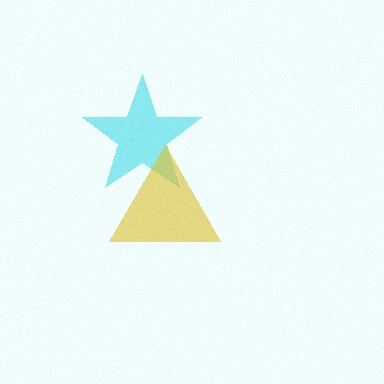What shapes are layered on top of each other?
The layered shapes are: a cyan star, a yellow triangle.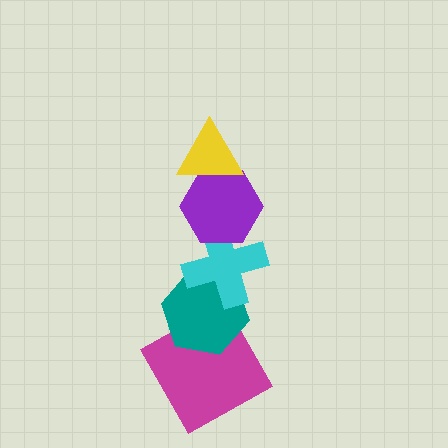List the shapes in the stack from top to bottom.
From top to bottom: the yellow triangle, the purple hexagon, the cyan cross, the teal hexagon, the magenta square.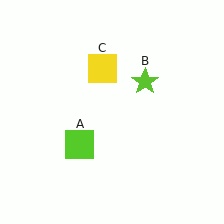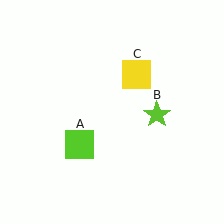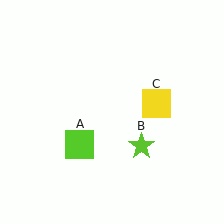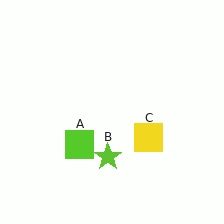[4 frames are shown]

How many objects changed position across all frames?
2 objects changed position: lime star (object B), yellow square (object C).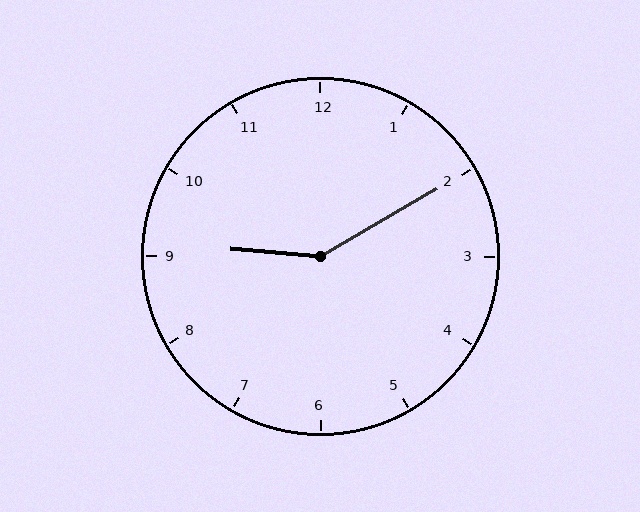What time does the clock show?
9:10.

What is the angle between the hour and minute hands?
Approximately 145 degrees.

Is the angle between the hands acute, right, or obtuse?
It is obtuse.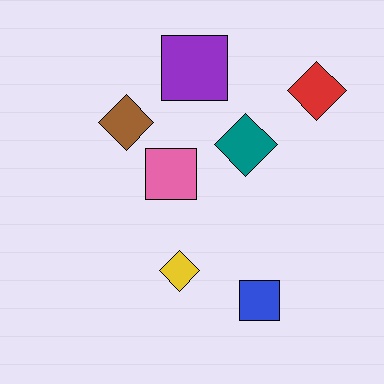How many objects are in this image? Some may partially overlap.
There are 7 objects.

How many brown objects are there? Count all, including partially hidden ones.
There is 1 brown object.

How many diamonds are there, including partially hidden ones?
There are 4 diamonds.